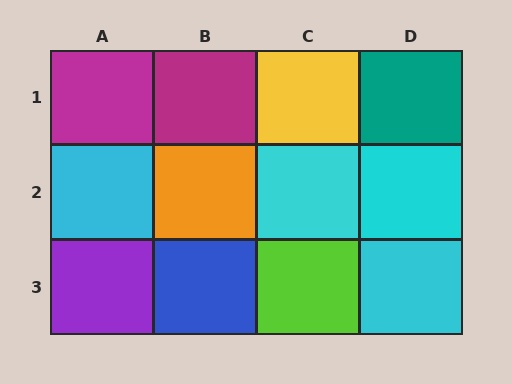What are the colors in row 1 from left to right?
Magenta, magenta, yellow, teal.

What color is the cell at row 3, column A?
Purple.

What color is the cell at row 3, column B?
Blue.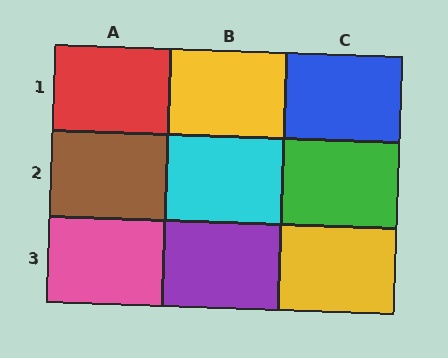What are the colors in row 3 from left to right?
Pink, purple, yellow.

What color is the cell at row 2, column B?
Cyan.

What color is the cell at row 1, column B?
Yellow.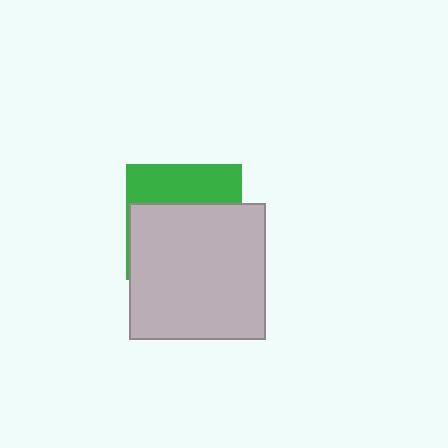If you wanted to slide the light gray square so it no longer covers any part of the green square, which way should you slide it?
Slide it down — that is the most direct way to separate the two shapes.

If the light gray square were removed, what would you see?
You would see the complete green square.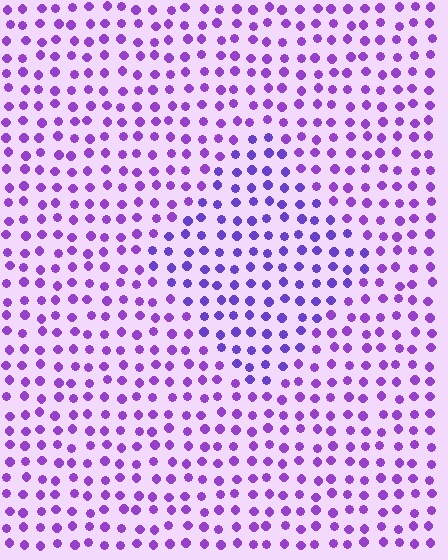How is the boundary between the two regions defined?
The boundary is defined purely by a slight shift in hue (about 20 degrees). Spacing, size, and orientation are identical on both sides.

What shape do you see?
I see a diamond.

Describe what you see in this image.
The image is filled with small purple elements in a uniform arrangement. A diamond-shaped region is visible where the elements are tinted to a slightly different hue, forming a subtle color boundary.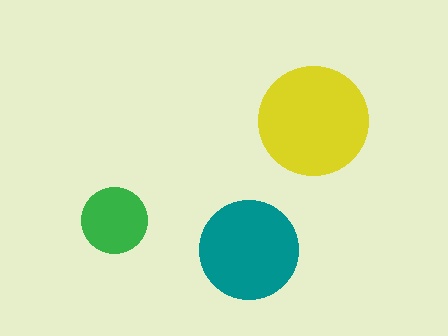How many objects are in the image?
There are 3 objects in the image.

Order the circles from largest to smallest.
the yellow one, the teal one, the green one.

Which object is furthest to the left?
The green circle is leftmost.